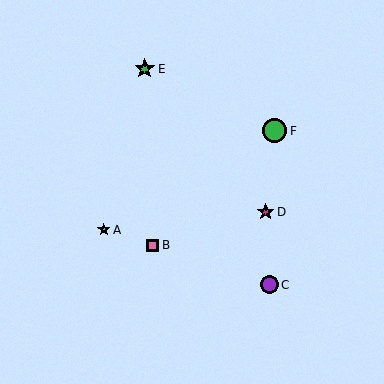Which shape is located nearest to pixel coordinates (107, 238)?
The cyan star (labeled A) at (104, 230) is nearest to that location.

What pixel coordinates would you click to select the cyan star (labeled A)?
Click at (104, 230) to select the cyan star A.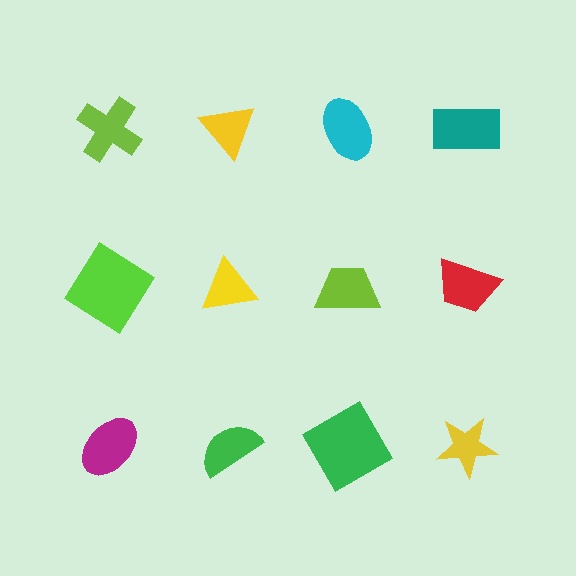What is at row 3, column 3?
A green diamond.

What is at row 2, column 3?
A lime trapezoid.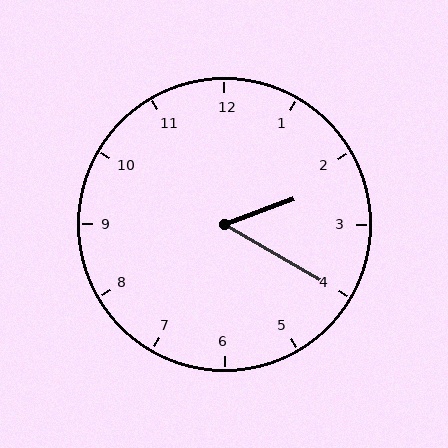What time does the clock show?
2:20.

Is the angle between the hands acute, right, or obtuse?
It is acute.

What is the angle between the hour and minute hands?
Approximately 50 degrees.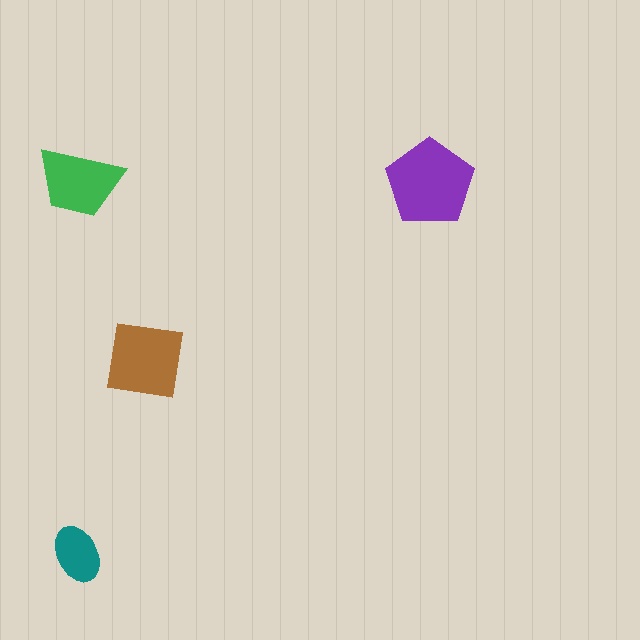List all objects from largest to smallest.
The purple pentagon, the brown square, the green trapezoid, the teal ellipse.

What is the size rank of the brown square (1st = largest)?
2nd.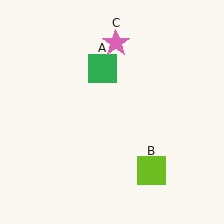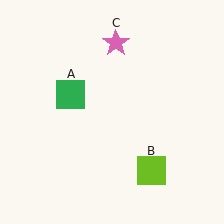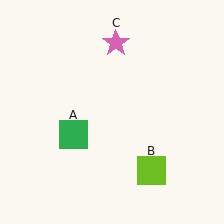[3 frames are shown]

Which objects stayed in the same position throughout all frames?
Lime square (object B) and pink star (object C) remained stationary.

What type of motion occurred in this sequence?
The green square (object A) rotated counterclockwise around the center of the scene.